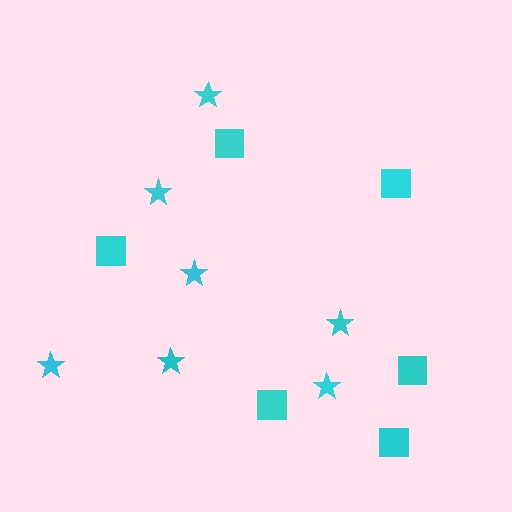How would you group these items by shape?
There are 2 groups: one group of squares (6) and one group of stars (7).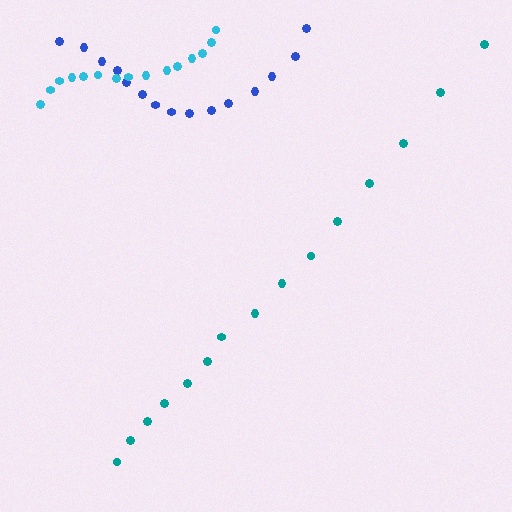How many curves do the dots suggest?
There are 3 distinct paths.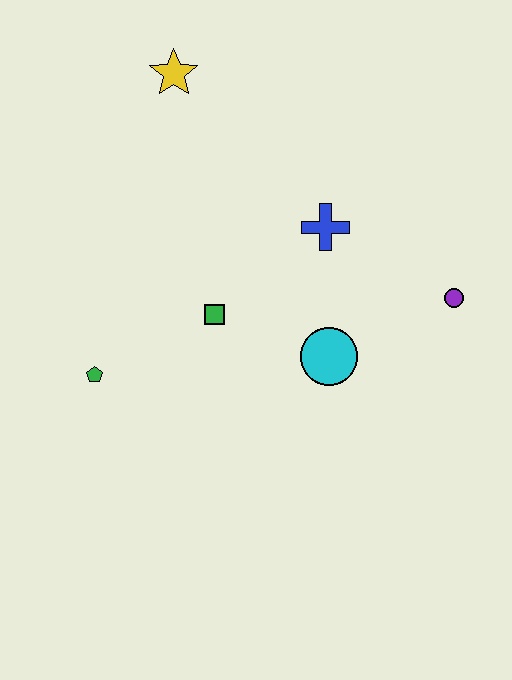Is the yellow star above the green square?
Yes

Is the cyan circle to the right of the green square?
Yes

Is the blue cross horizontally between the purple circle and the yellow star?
Yes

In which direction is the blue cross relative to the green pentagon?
The blue cross is to the right of the green pentagon.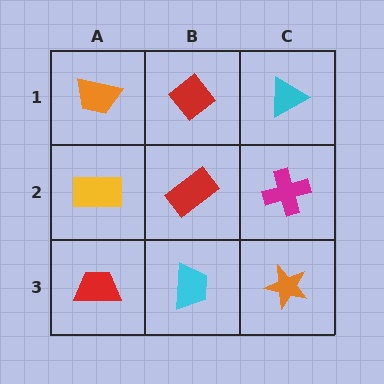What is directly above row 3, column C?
A magenta cross.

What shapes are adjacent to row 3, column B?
A red rectangle (row 2, column B), a red trapezoid (row 3, column A), an orange star (row 3, column C).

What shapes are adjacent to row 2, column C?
A cyan triangle (row 1, column C), an orange star (row 3, column C), a red rectangle (row 2, column B).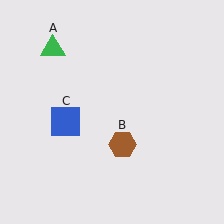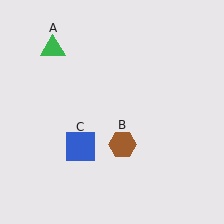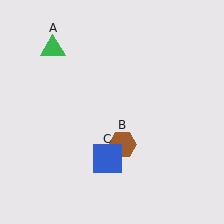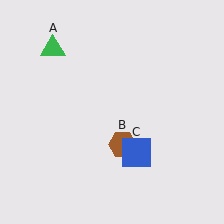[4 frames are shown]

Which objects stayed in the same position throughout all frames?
Green triangle (object A) and brown hexagon (object B) remained stationary.